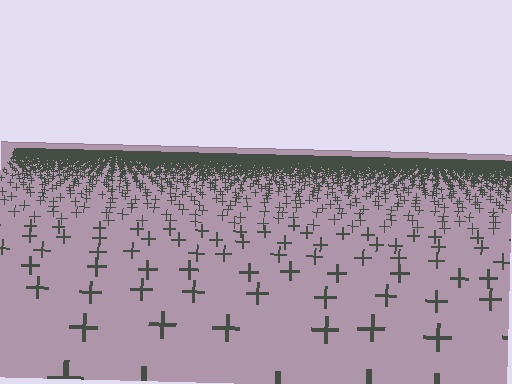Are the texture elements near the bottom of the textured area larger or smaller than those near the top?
Larger. Near the bottom, elements are closer to the viewer and appear at a bigger on-screen size.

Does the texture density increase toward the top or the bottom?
Density increases toward the top.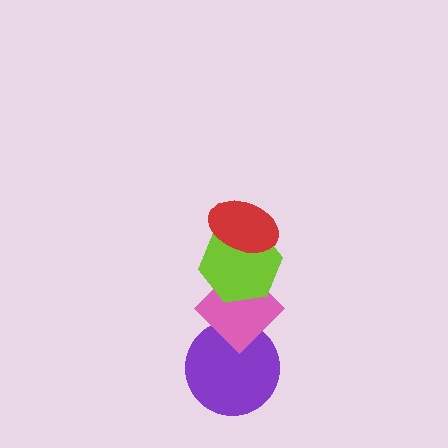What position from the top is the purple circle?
The purple circle is 4th from the top.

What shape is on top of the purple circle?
The pink diamond is on top of the purple circle.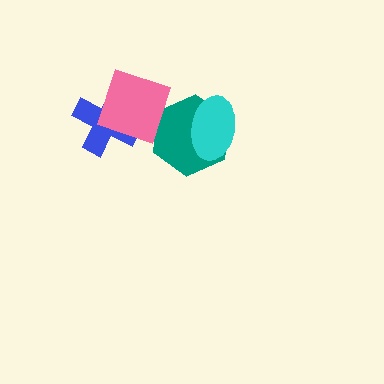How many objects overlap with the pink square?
1 object overlaps with the pink square.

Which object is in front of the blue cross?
The pink square is in front of the blue cross.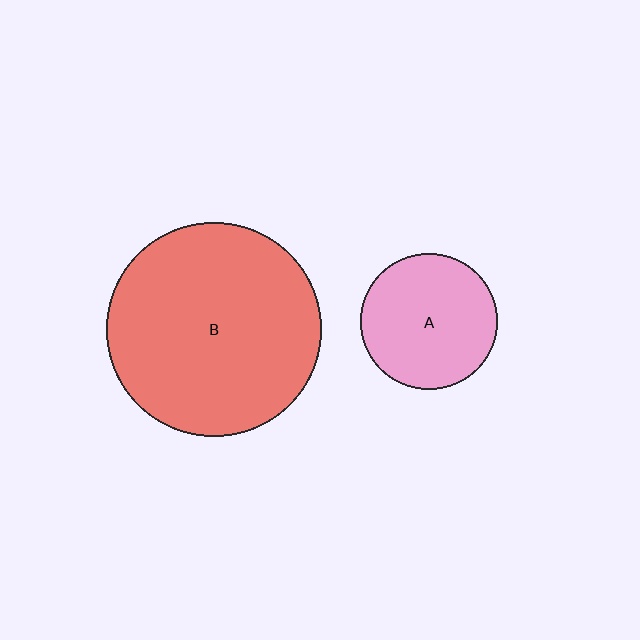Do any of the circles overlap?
No, none of the circles overlap.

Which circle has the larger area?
Circle B (red).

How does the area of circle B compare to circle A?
Approximately 2.5 times.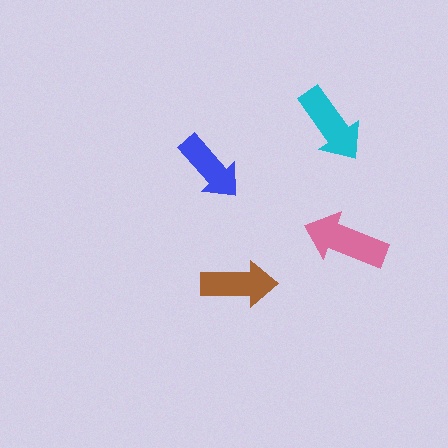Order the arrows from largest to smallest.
the pink one, the cyan one, the brown one, the blue one.